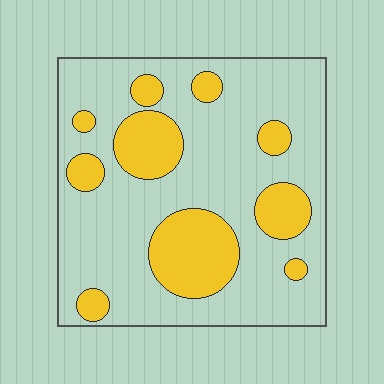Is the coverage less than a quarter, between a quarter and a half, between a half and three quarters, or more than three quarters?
Between a quarter and a half.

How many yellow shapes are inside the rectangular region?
10.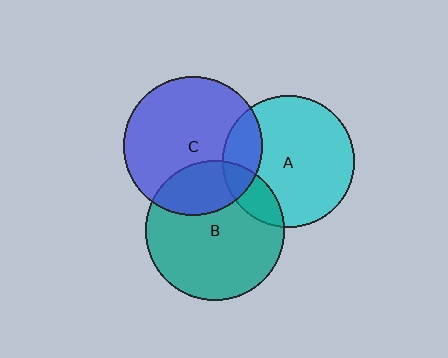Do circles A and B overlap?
Yes.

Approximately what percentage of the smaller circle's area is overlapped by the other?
Approximately 15%.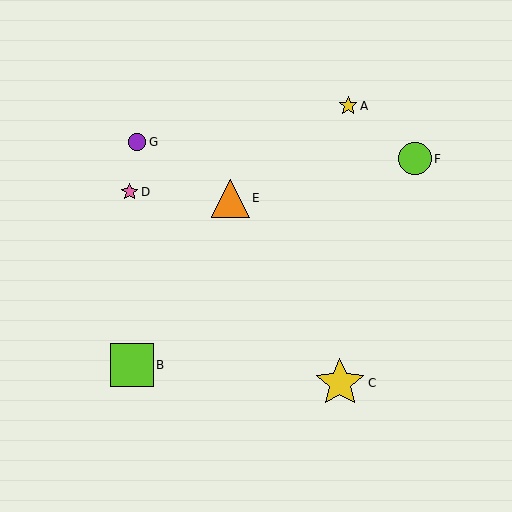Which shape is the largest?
The yellow star (labeled C) is the largest.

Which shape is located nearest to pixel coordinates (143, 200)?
The pink star (labeled D) at (130, 192) is nearest to that location.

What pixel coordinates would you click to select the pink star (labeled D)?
Click at (130, 192) to select the pink star D.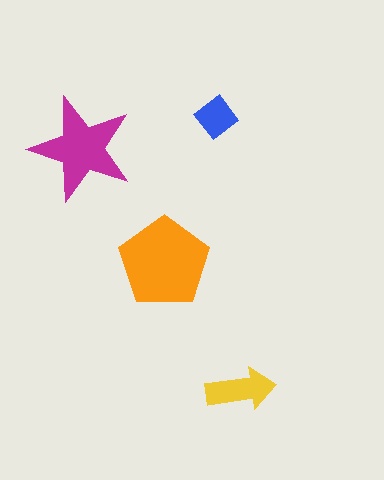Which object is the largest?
The orange pentagon.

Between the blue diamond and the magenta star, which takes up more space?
The magenta star.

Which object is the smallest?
The blue diamond.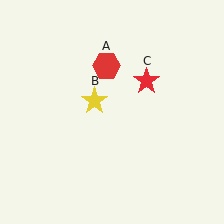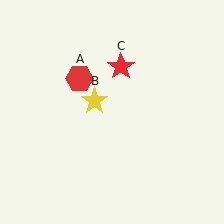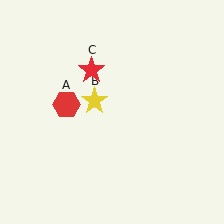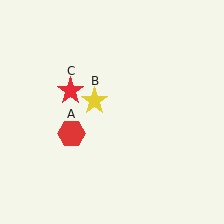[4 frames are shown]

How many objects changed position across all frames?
2 objects changed position: red hexagon (object A), red star (object C).